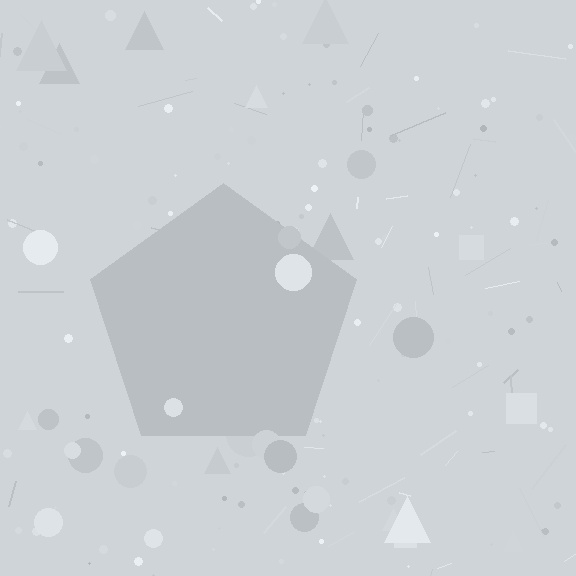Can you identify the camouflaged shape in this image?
The camouflaged shape is a pentagon.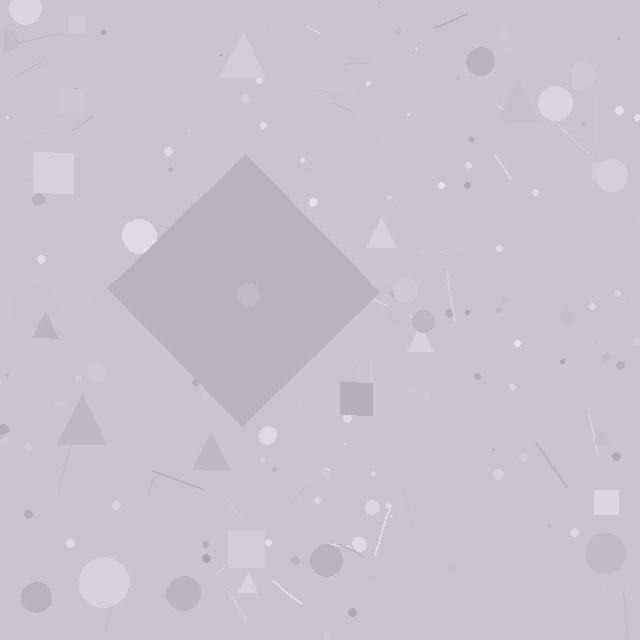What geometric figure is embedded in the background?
A diamond is embedded in the background.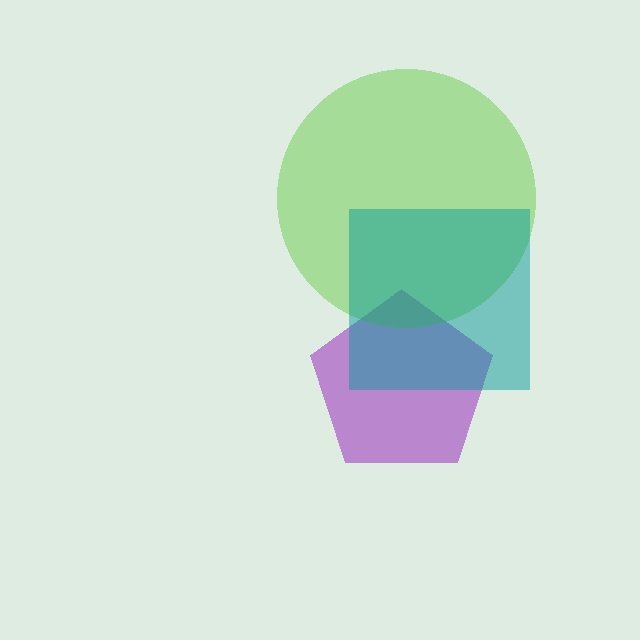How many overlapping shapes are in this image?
There are 3 overlapping shapes in the image.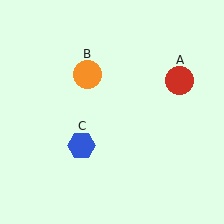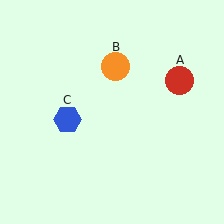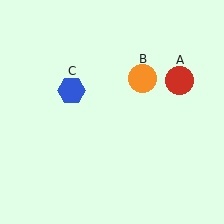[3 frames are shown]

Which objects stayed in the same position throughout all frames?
Red circle (object A) remained stationary.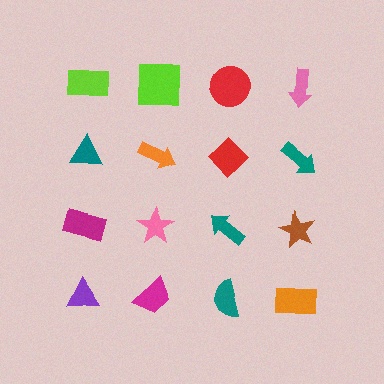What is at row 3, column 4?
A brown star.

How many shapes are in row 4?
4 shapes.